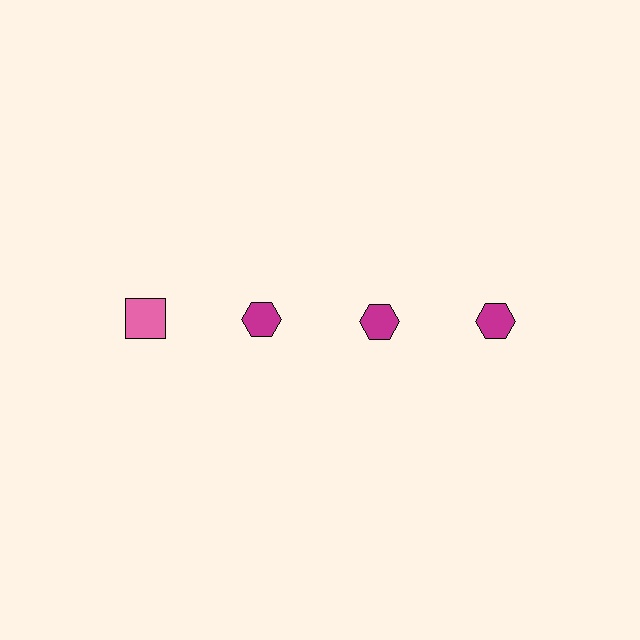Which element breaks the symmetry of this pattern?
The pink square in the top row, leftmost column breaks the symmetry. All other shapes are magenta hexagons.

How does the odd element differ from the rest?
It differs in both color (pink instead of magenta) and shape (square instead of hexagon).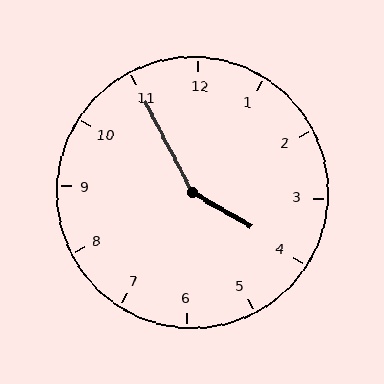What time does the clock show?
3:55.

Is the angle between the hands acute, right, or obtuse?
It is obtuse.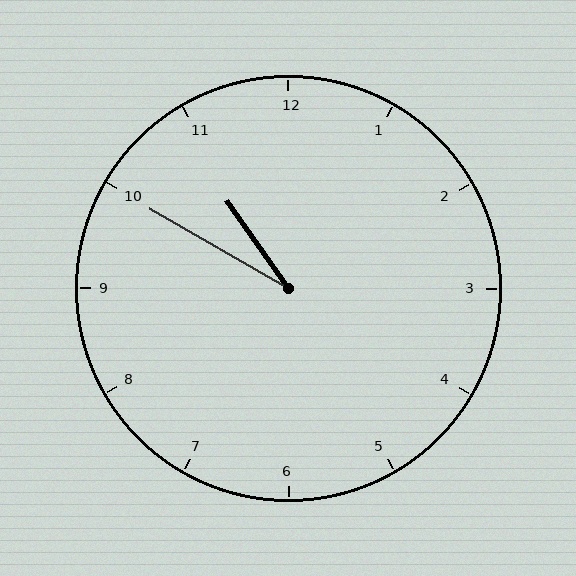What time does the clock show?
10:50.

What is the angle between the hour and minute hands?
Approximately 25 degrees.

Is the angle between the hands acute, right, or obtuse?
It is acute.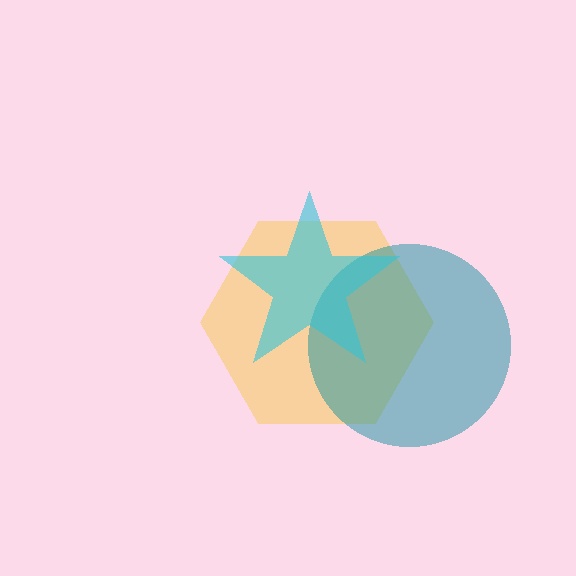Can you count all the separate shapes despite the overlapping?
Yes, there are 3 separate shapes.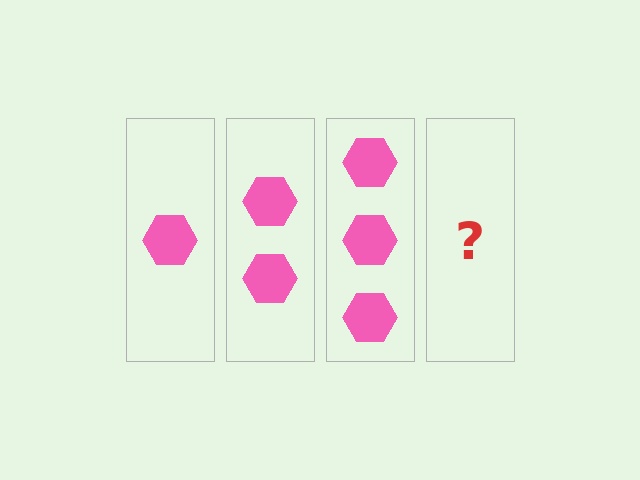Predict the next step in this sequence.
The next step is 4 hexagons.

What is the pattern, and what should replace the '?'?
The pattern is that each step adds one more hexagon. The '?' should be 4 hexagons.